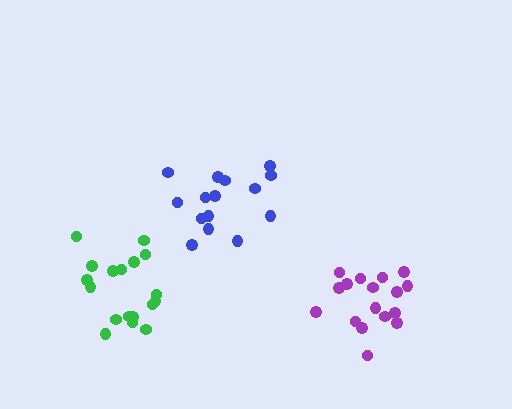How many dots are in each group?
Group 1: 15 dots, Group 2: 18 dots, Group 3: 17 dots (50 total).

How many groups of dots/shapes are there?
There are 3 groups.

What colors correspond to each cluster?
The clusters are colored: blue, green, purple.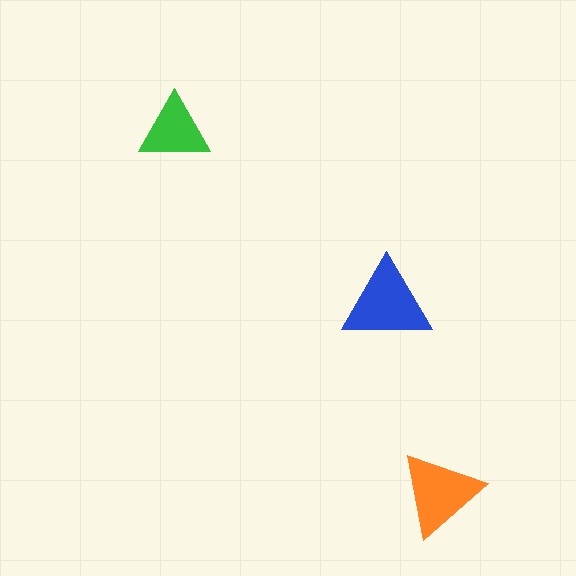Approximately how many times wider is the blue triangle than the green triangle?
About 1.5 times wider.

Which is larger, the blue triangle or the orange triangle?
The blue one.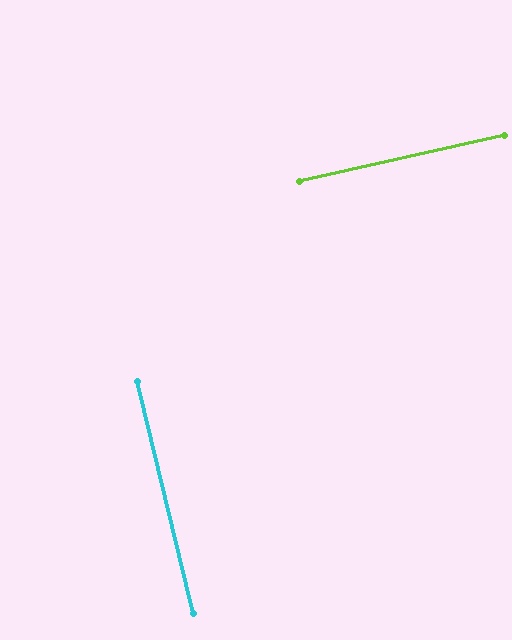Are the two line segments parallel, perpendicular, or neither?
Perpendicular — they meet at approximately 89°.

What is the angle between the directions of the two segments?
Approximately 89 degrees.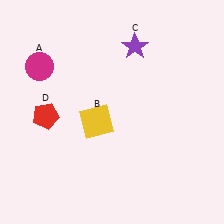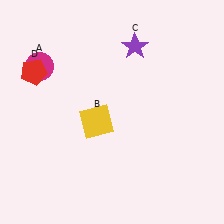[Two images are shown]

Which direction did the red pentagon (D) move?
The red pentagon (D) moved up.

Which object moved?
The red pentagon (D) moved up.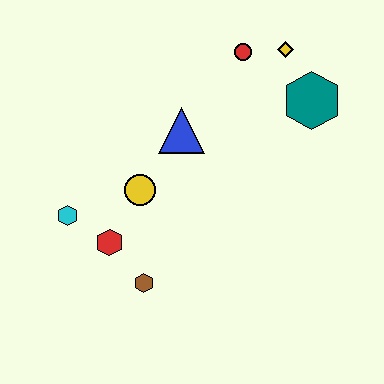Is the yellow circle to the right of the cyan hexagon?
Yes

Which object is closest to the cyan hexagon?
The red hexagon is closest to the cyan hexagon.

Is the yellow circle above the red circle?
No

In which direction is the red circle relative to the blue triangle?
The red circle is above the blue triangle.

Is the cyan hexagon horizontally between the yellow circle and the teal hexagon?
No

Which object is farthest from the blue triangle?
The brown hexagon is farthest from the blue triangle.